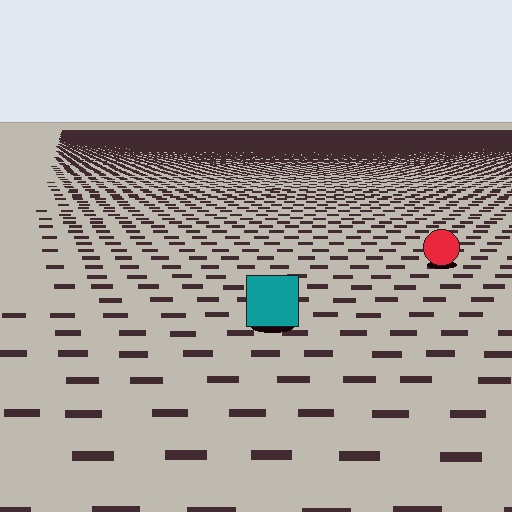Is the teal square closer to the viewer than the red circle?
Yes. The teal square is closer — you can tell from the texture gradient: the ground texture is coarser near it.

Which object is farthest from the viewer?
The red circle is farthest from the viewer. It appears smaller and the ground texture around it is denser.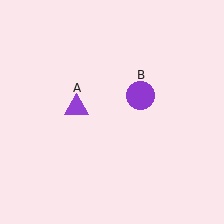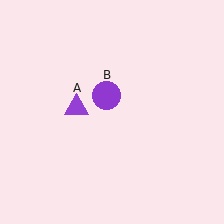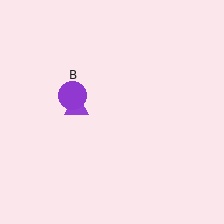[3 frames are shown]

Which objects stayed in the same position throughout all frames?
Purple triangle (object A) remained stationary.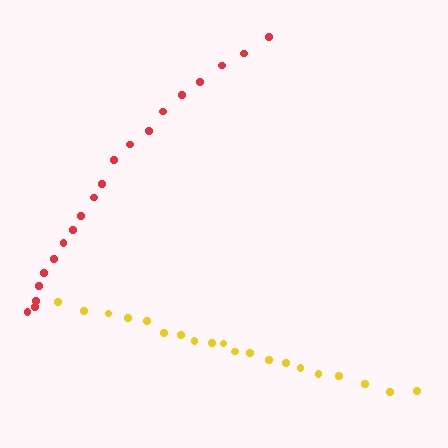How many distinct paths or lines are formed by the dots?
There are 2 distinct paths.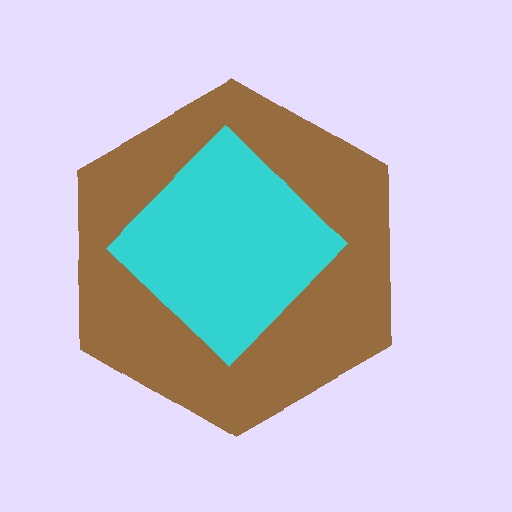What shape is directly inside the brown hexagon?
The cyan diamond.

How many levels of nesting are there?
2.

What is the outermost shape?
The brown hexagon.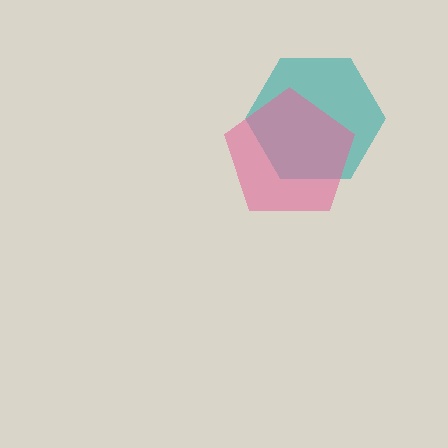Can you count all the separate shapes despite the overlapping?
Yes, there are 2 separate shapes.